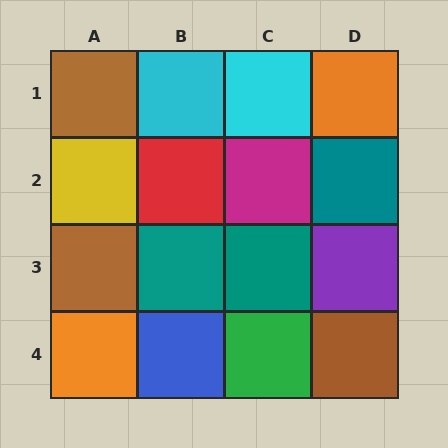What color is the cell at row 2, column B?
Red.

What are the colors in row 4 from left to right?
Orange, blue, green, brown.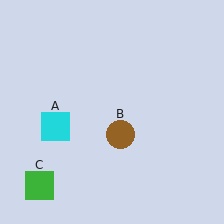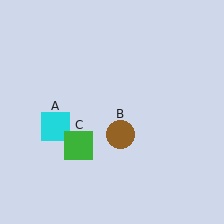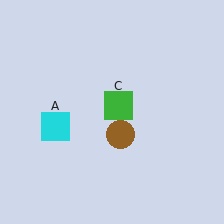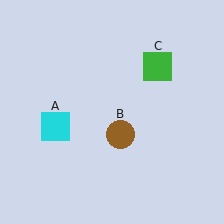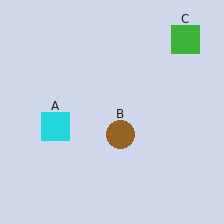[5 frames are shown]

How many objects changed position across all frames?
1 object changed position: green square (object C).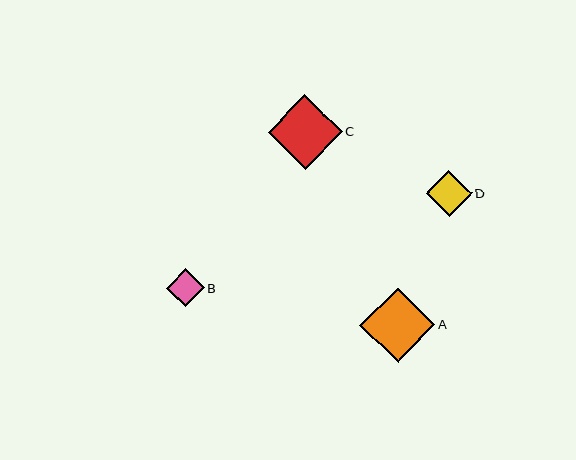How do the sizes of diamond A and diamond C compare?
Diamond A and diamond C are approximately the same size.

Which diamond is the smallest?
Diamond B is the smallest with a size of approximately 37 pixels.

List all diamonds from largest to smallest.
From largest to smallest: A, C, D, B.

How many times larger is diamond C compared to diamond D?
Diamond C is approximately 1.6 times the size of diamond D.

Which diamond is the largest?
Diamond A is the largest with a size of approximately 75 pixels.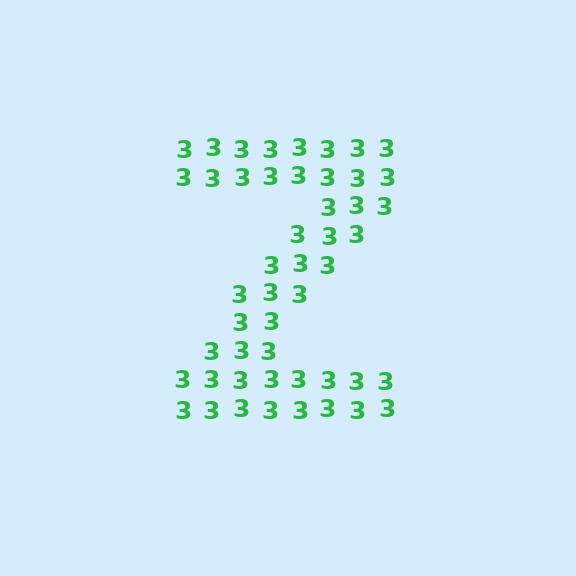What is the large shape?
The large shape is the letter Z.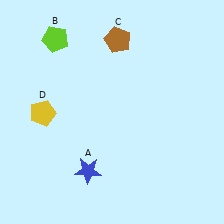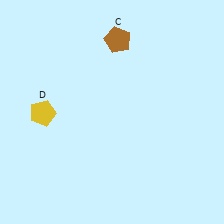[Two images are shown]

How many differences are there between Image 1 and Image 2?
There are 2 differences between the two images.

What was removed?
The lime pentagon (B), the blue star (A) were removed in Image 2.